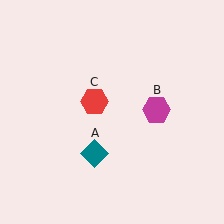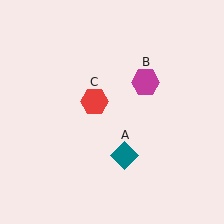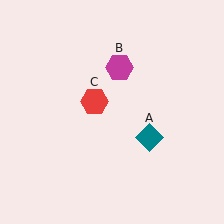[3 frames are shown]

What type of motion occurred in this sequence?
The teal diamond (object A), magenta hexagon (object B) rotated counterclockwise around the center of the scene.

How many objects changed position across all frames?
2 objects changed position: teal diamond (object A), magenta hexagon (object B).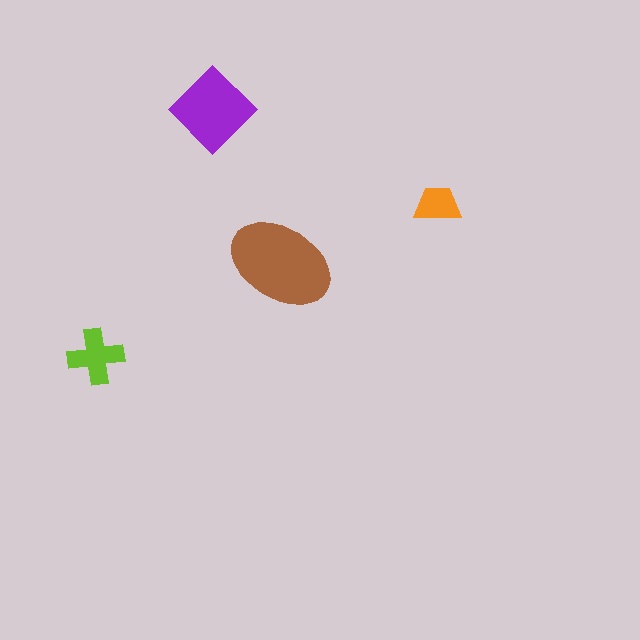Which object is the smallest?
The orange trapezoid.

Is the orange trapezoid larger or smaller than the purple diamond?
Smaller.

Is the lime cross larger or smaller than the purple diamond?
Smaller.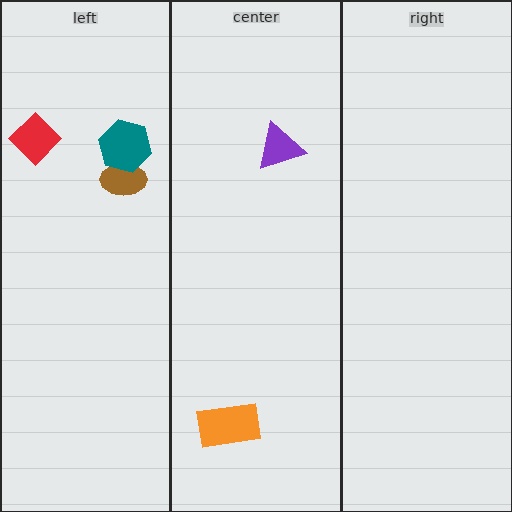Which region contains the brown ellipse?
The left region.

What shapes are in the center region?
The orange rectangle, the purple triangle.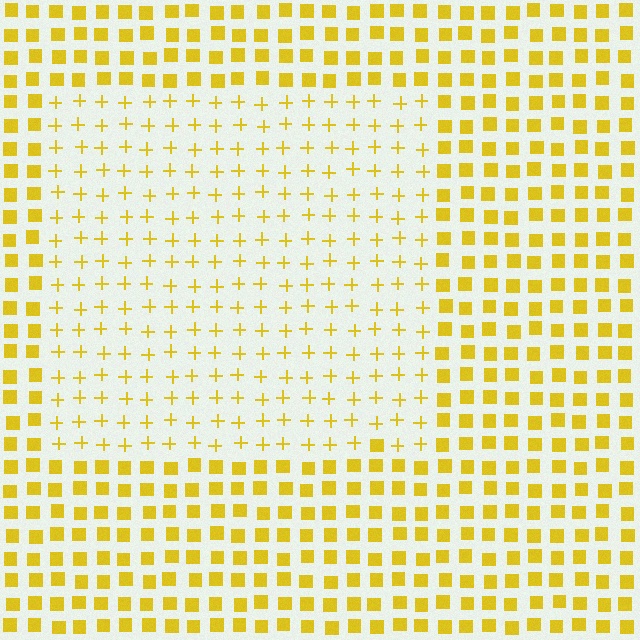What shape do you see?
I see a rectangle.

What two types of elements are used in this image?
The image uses plus signs inside the rectangle region and squares outside it.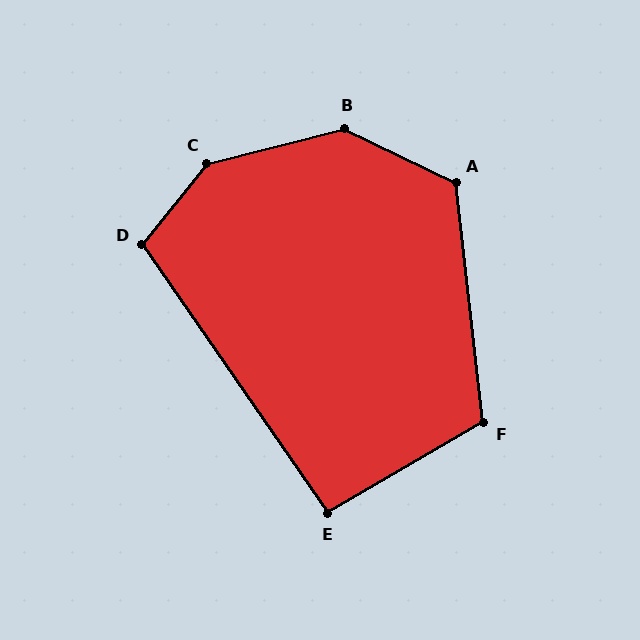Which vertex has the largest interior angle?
C, at approximately 143 degrees.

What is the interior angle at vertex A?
Approximately 123 degrees (obtuse).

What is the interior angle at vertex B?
Approximately 140 degrees (obtuse).